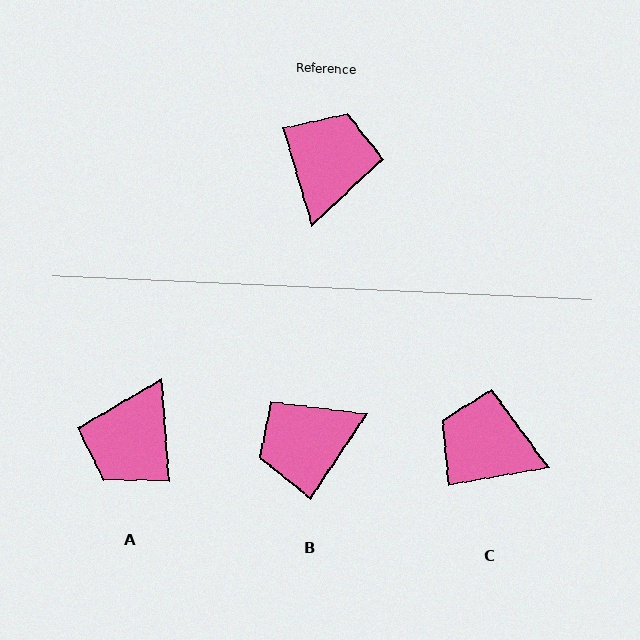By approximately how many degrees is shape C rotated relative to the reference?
Approximately 84 degrees counter-clockwise.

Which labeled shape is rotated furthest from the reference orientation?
A, about 168 degrees away.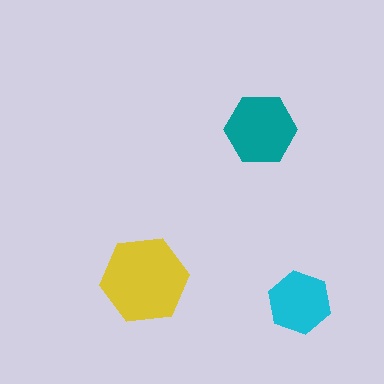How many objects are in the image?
There are 3 objects in the image.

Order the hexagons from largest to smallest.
the yellow one, the teal one, the cyan one.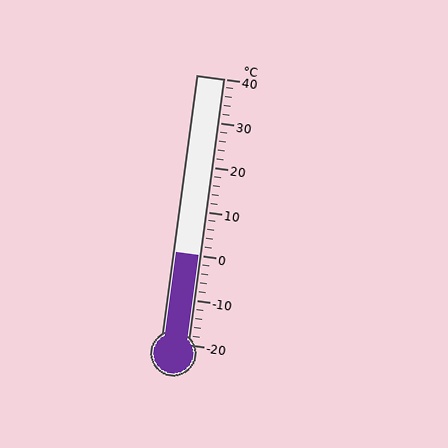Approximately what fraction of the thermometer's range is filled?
The thermometer is filled to approximately 35% of its range.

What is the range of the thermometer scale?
The thermometer scale ranges from -20°C to 40°C.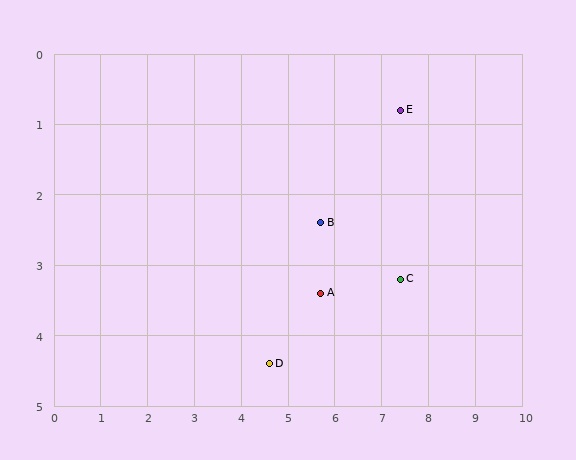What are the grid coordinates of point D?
Point D is at approximately (4.6, 4.4).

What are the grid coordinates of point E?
Point E is at approximately (7.4, 0.8).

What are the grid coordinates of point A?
Point A is at approximately (5.7, 3.4).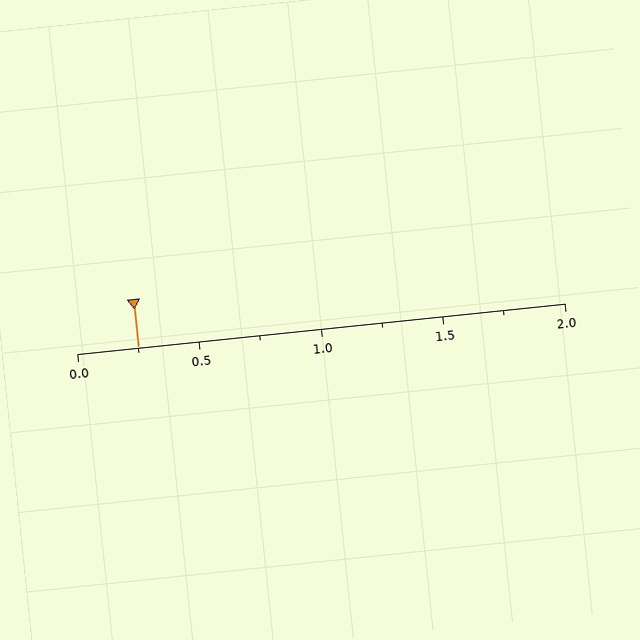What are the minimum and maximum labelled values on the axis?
The axis runs from 0.0 to 2.0.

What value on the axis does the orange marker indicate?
The marker indicates approximately 0.25.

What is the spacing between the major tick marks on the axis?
The major ticks are spaced 0.5 apart.